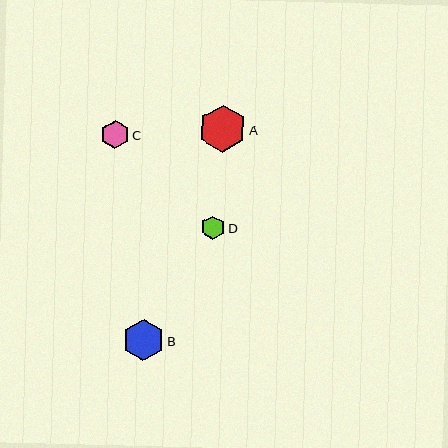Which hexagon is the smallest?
Hexagon D is the smallest with a size of approximately 24 pixels.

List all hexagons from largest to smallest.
From largest to smallest: A, B, C, D.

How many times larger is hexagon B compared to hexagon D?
Hexagon B is approximately 1.8 times the size of hexagon D.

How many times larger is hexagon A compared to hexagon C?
Hexagon A is approximately 1.7 times the size of hexagon C.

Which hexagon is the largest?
Hexagon A is the largest with a size of approximately 48 pixels.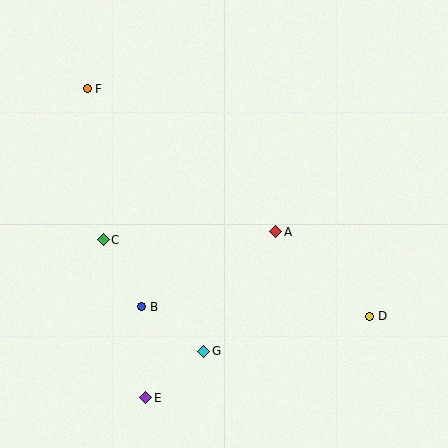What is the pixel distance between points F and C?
The distance between F and C is 152 pixels.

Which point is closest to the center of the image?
Point A at (276, 232) is closest to the center.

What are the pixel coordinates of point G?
Point G is at (204, 351).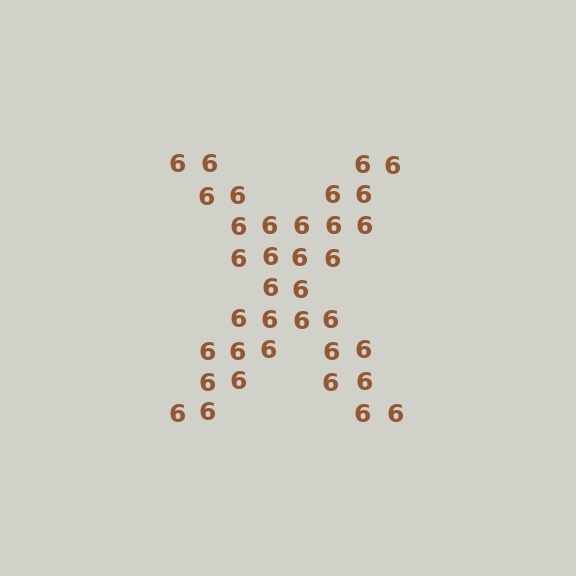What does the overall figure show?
The overall figure shows the letter X.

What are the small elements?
The small elements are digit 6's.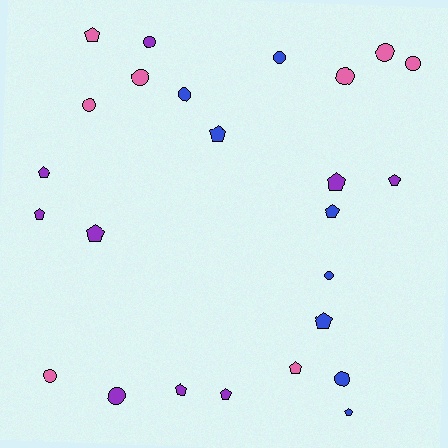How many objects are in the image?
There are 25 objects.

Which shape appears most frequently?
Pentagon, with 13 objects.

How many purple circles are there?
There are 2 purple circles.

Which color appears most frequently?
Purple, with 9 objects.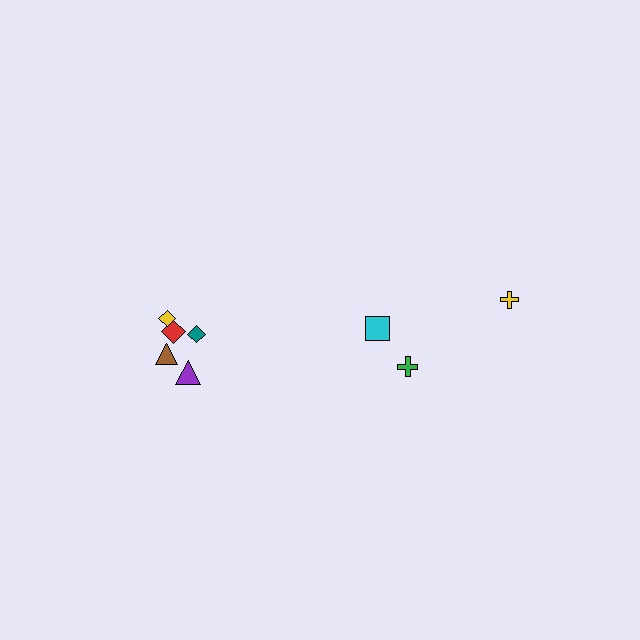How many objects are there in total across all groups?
There are 8 objects.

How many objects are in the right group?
There are 3 objects.